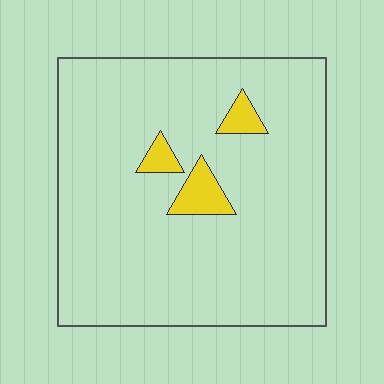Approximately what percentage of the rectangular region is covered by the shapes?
Approximately 5%.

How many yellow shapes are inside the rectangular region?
3.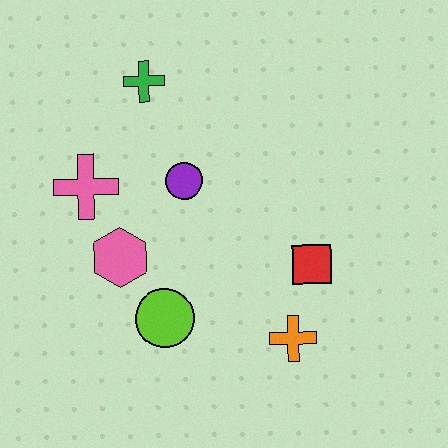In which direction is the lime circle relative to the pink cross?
The lime circle is below the pink cross.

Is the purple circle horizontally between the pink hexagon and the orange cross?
Yes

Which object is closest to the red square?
The orange cross is closest to the red square.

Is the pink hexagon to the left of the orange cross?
Yes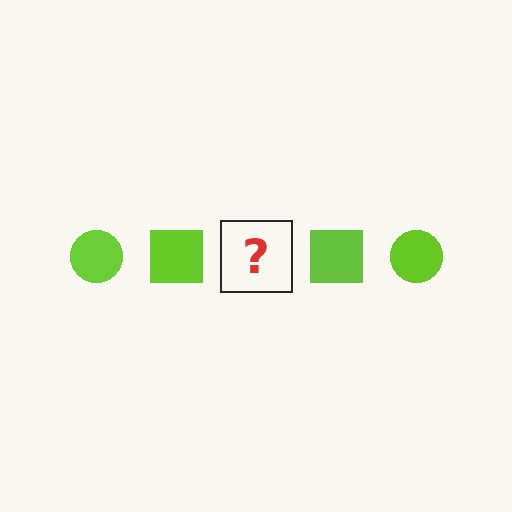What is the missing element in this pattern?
The missing element is a lime circle.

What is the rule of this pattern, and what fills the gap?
The rule is that the pattern cycles through circle, square shapes in lime. The gap should be filled with a lime circle.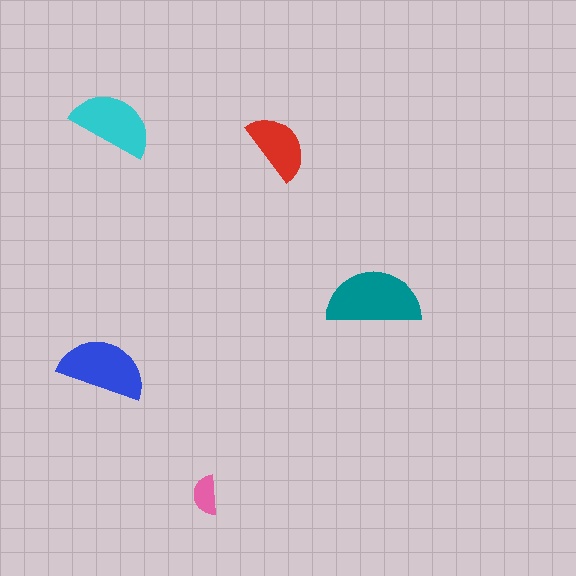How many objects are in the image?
There are 5 objects in the image.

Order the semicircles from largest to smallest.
the teal one, the blue one, the cyan one, the red one, the pink one.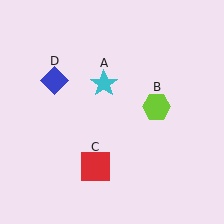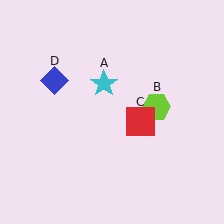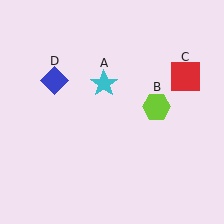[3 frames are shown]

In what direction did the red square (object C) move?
The red square (object C) moved up and to the right.